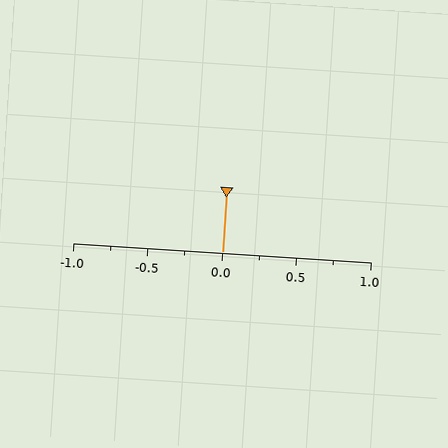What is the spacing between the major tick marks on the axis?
The major ticks are spaced 0.5 apart.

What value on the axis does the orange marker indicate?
The marker indicates approximately 0.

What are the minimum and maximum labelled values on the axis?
The axis runs from -1.0 to 1.0.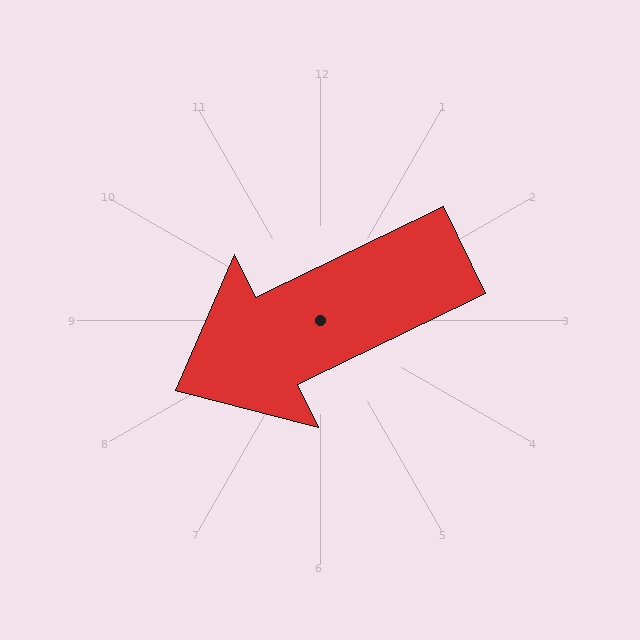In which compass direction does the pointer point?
Southwest.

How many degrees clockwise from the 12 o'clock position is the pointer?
Approximately 244 degrees.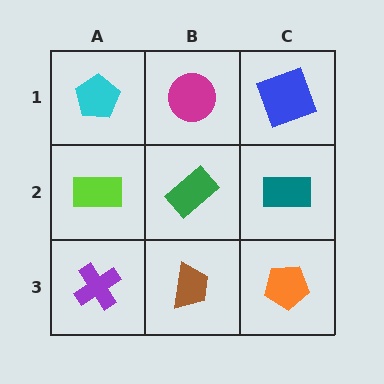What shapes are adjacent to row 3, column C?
A teal rectangle (row 2, column C), a brown trapezoid (row 3, column B).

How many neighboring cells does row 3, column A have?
2.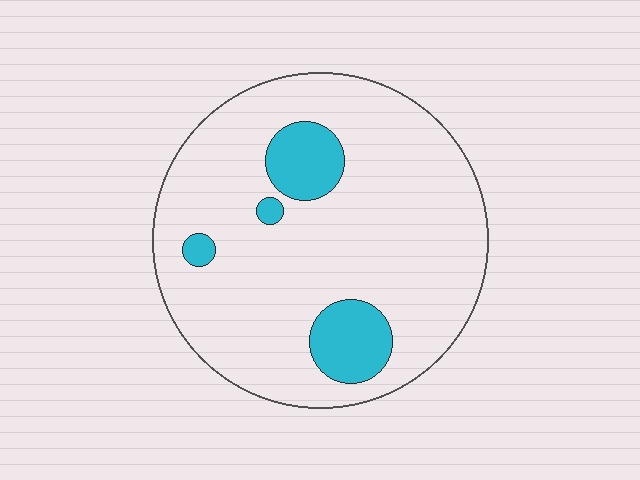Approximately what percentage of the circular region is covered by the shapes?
Approximately 15%.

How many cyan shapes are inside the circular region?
4.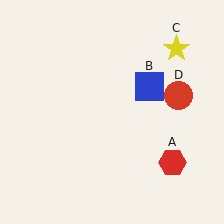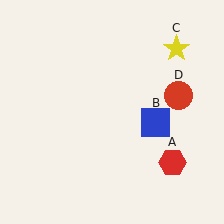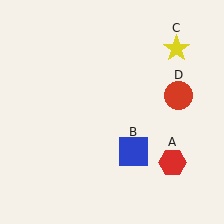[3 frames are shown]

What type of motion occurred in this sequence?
The blue square (object B) rotated clockwise around the center of the scene.